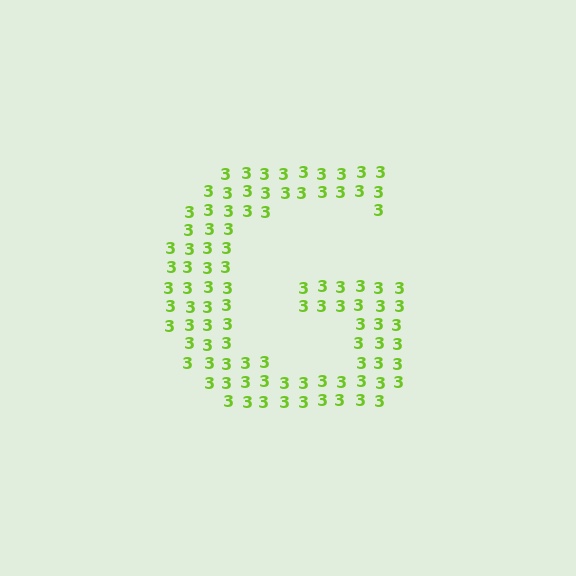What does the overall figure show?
The overall figure shows the letter G.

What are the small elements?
The small elements are digit 3's.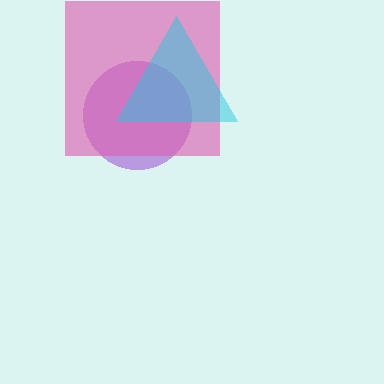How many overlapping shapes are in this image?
There are 3 overlapping shapes in the image.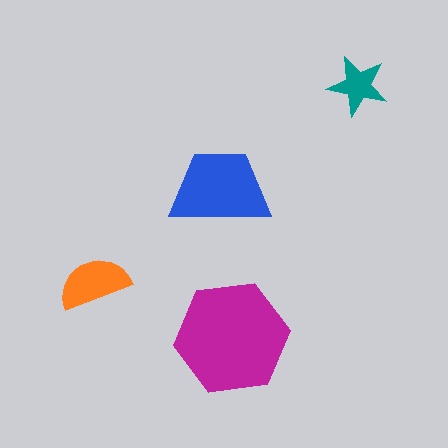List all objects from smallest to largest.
The teal star, the orange semicircle, the blue trapezoid, the magenta hexagon.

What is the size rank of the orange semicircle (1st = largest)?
3rd.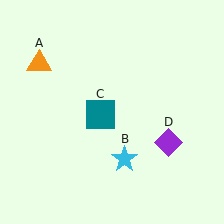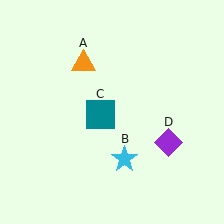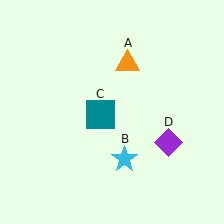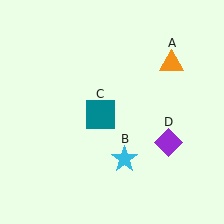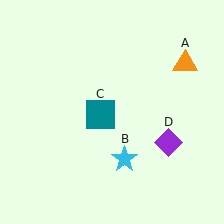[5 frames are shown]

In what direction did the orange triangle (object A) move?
The orange triangle (object A) moved right.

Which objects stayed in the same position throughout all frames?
Cyan star (object B) and teal square (object C) and purple diamond (object D) remained stationary.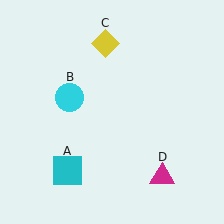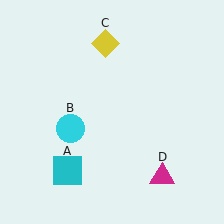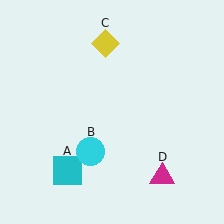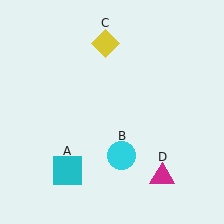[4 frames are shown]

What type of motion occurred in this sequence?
The cyan circle (object B) rotated counterclockwise around the center of the scene.